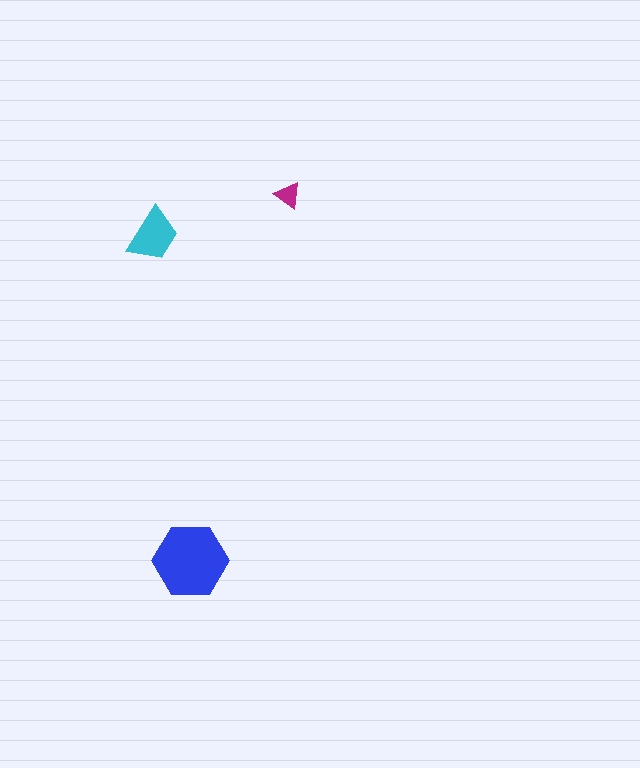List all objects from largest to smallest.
The blue hexagon, the cyan trapezoid, the magenta triangle.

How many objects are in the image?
There are 3 objects in the image.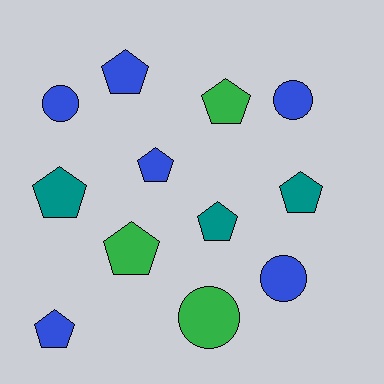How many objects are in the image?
There are 12 objects.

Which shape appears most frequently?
Pentagon, with 8 objects.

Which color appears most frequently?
Blue, with 6 objects.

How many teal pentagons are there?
There are 3 teal pentagons.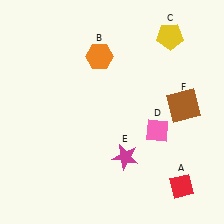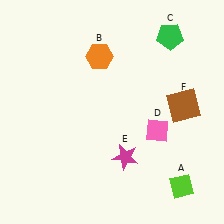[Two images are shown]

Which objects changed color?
A changed from red to lime. C changed from yellow to green.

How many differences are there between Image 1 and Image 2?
There are 2 differences between the two images.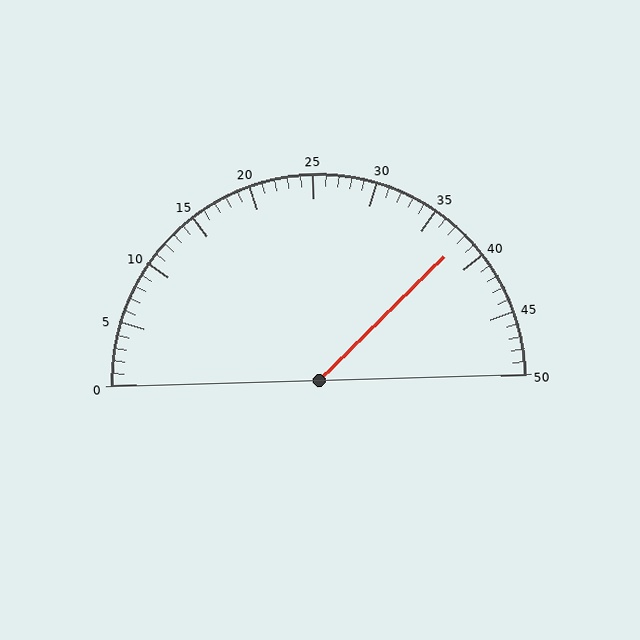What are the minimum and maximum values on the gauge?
The gauge ranges from 0 to 50.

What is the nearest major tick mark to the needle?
The nearest major tick mark is 40.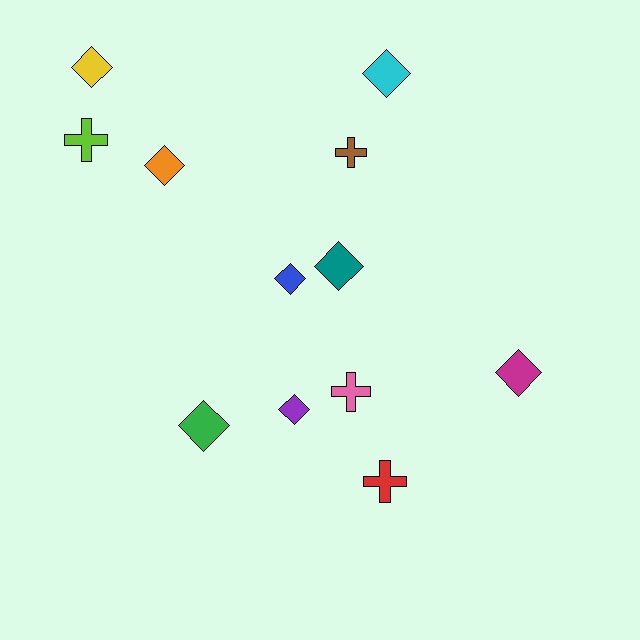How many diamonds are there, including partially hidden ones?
There are 8 diamonds.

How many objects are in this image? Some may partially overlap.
There are 12 objects.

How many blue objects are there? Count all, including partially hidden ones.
There is 1 blue object.